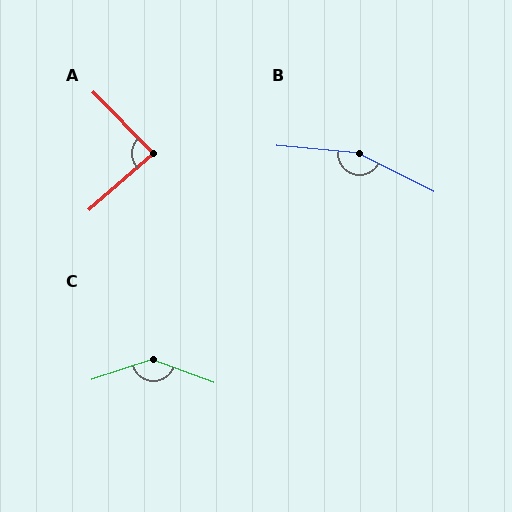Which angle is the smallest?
A, at approximately 86 degrees.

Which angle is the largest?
B, at approximately 159 degrees.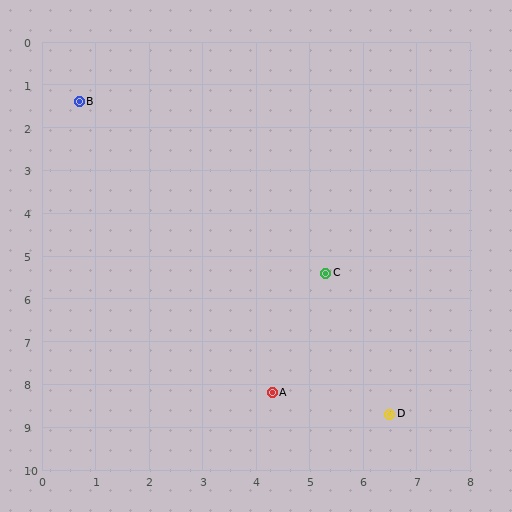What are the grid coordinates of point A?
Point A is at approximately (4.3, 8.2).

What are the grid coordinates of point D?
Point D is at approximately (6.5, 8.7).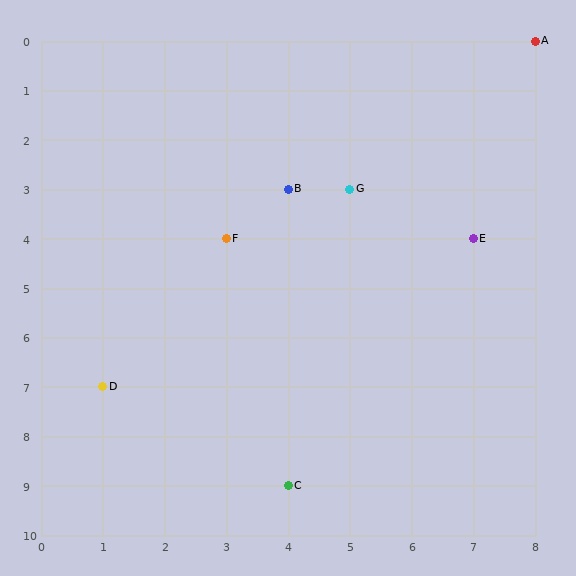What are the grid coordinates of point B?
Point B is at grid coordinates (4, 3).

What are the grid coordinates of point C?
Point C is at grid coordinates (4, 9).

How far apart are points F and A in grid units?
Points F and A are 5 columns and 4 rows apart (about 6.4 grid units diagonally).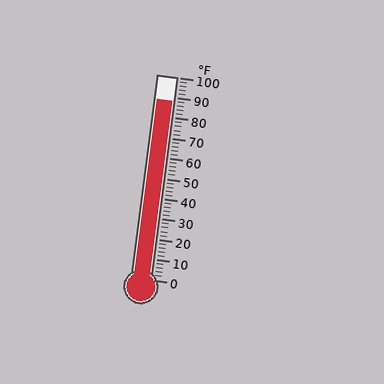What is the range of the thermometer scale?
The thermometer scale ranges from 0°F to 100°F.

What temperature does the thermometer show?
The thermometer shows approximately 88°F.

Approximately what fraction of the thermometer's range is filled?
The thermometer is filled to approximately 90% of its range.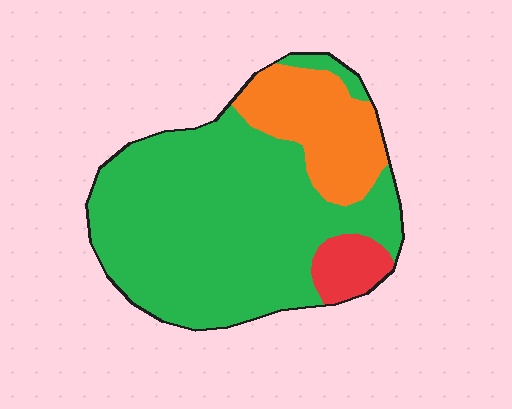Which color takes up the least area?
Red, at roughly 5%.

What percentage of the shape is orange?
Orange covers around 20% of the shape.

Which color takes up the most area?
Green, at roughly 75%.